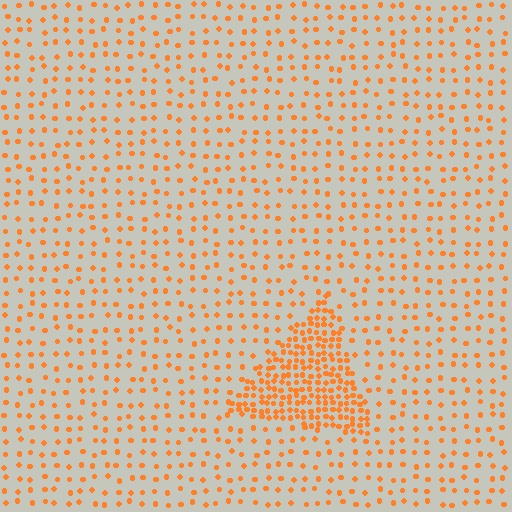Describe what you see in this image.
The image contains small orange elements arranged at two different densities. A triangle-shaped region is visible where the elements are more densely packed than the surrounding area.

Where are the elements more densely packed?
The elements are more densely packed inside the triangle boundary.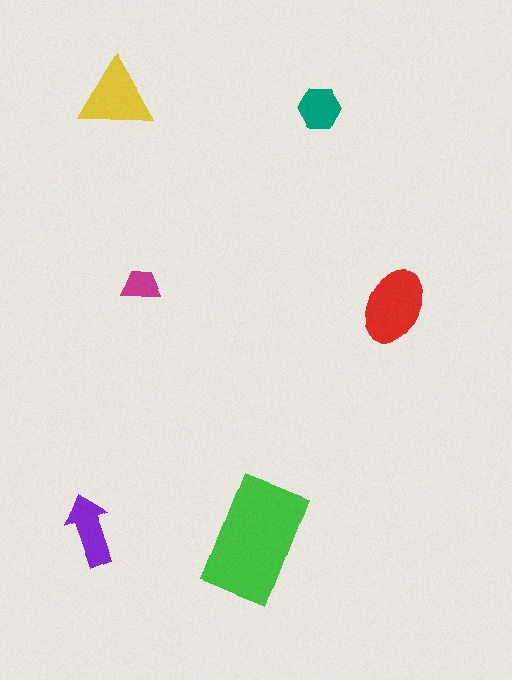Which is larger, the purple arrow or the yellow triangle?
The yellow triangle.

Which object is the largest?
The green rectangle.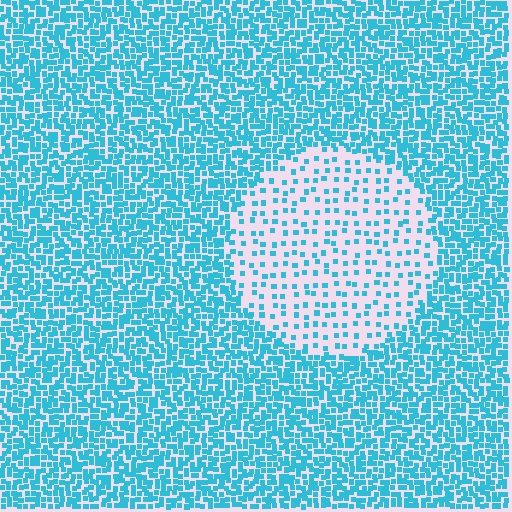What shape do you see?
I see a circle.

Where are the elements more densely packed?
The elements are more densely packed outside the circle boundary.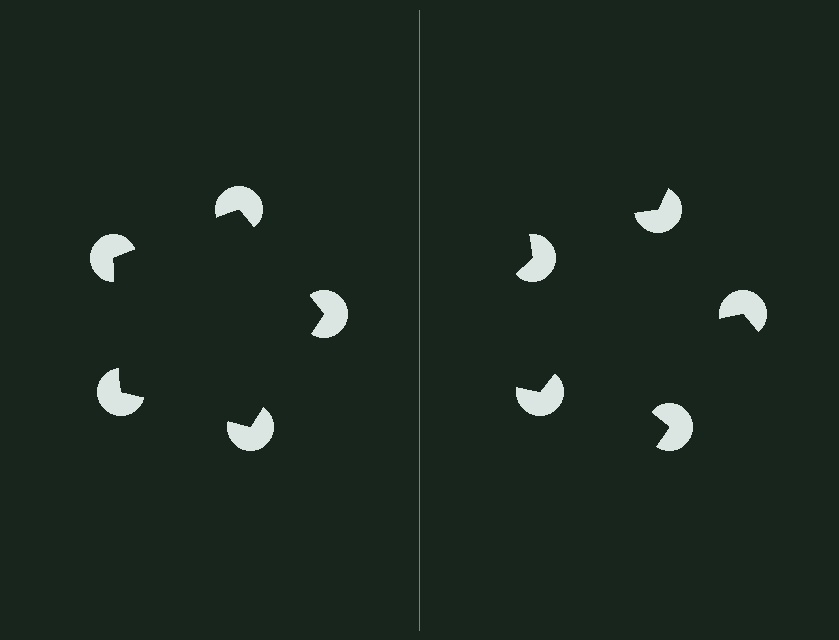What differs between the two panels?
The pac-man discs are positioned identically on both sides; only the wedge orientations differ. On the left they align to a pentagon; on the right they are misaligned.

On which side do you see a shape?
An illusory pentagon appears on the left side. On the right side the wedge cuts are rotated, so no coherent shape forms.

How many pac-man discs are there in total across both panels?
10 — 5 on each side.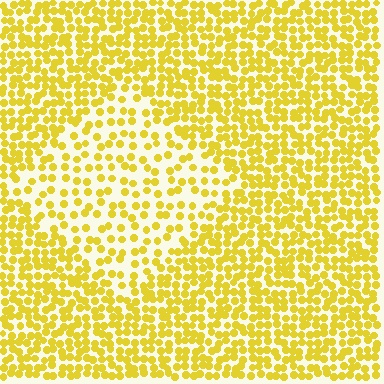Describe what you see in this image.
The image contains small yellow elements arranged at two different densities. A diamond-shaped region is visible where the elements are less densely packed than the surrounding area.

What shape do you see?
I see a diamond.